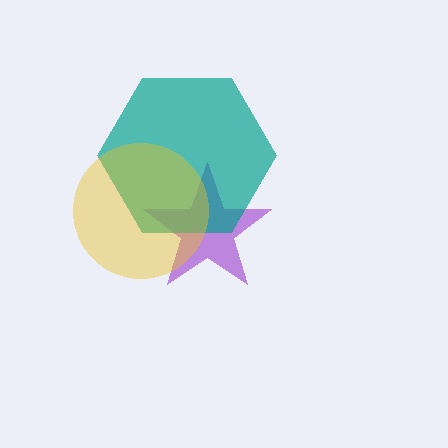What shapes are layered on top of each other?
The layered shapes are: a purple star, a teal hexagon, a yellow circle.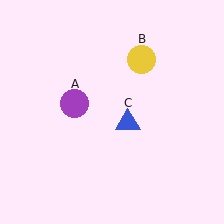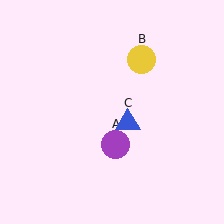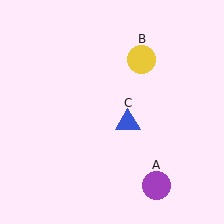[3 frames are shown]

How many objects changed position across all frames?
1 object changed position: purple circle (object A).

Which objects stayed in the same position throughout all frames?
Yellow circle (object B) and blue triangle (object C) remained stationary.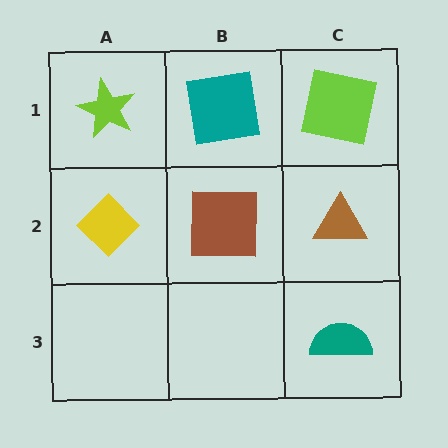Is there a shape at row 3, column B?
No, that cell is empty.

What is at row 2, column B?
A brown square.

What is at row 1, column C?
A lime square.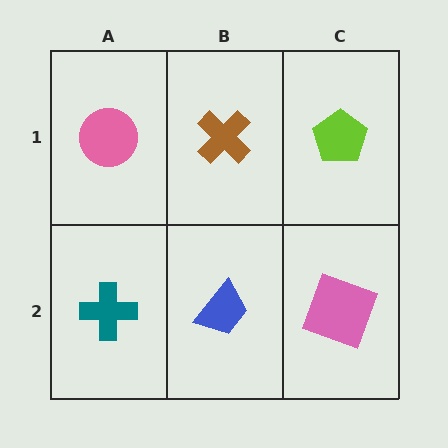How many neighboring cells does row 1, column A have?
2.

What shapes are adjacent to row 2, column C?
A lime pentagon (row 1, column C), a blue trapezoid (row 2, column B).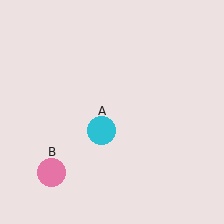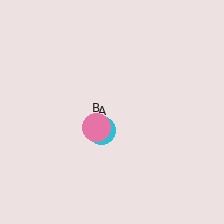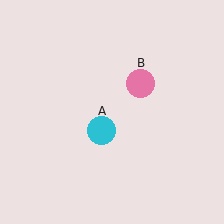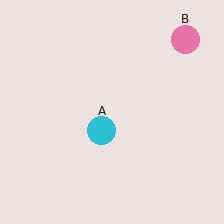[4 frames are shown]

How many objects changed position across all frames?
1 object changed position: pink circle (object B).